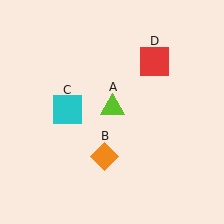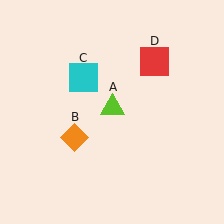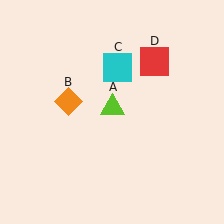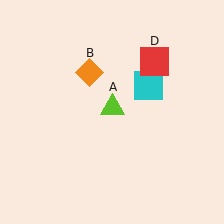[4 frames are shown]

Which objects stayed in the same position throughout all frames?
Lime triangle (object A) and red square (object D) remained stationary.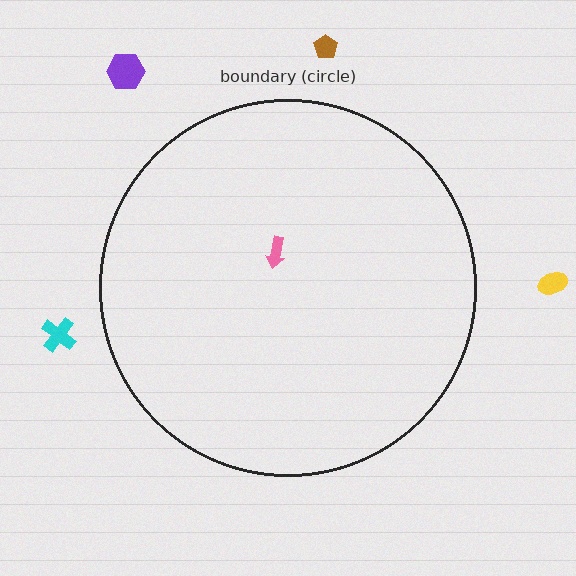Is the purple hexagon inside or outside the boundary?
Outside.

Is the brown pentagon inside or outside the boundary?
Outside.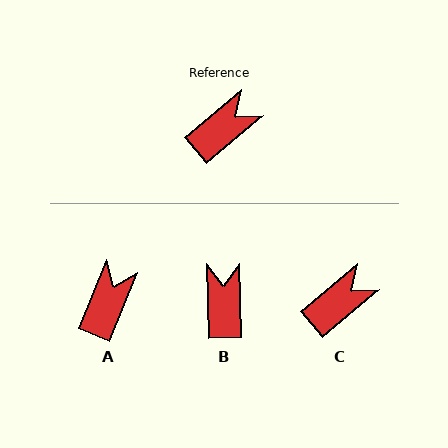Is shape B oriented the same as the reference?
No, it is off by about 51 degrees.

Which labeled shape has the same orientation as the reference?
C.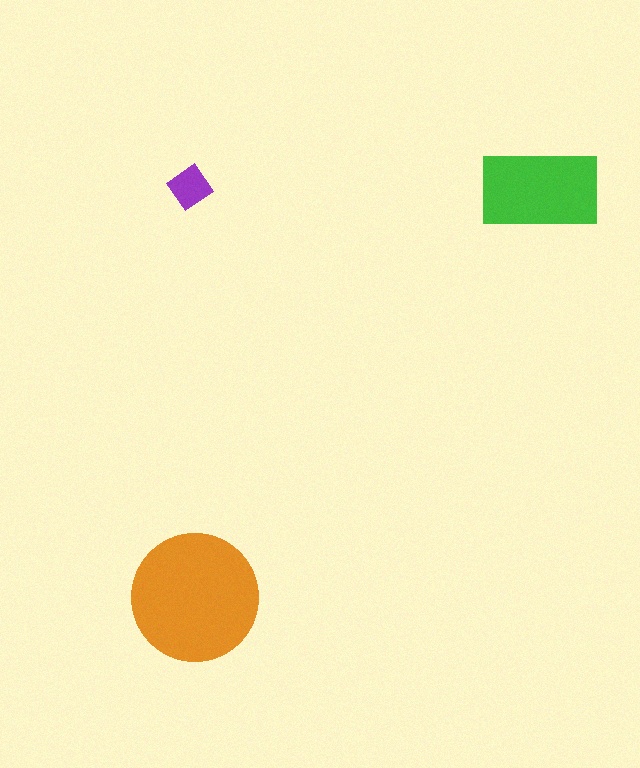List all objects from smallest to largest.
The purple diamond, the green rectangle, the orange circle.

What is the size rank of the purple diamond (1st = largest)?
3rd.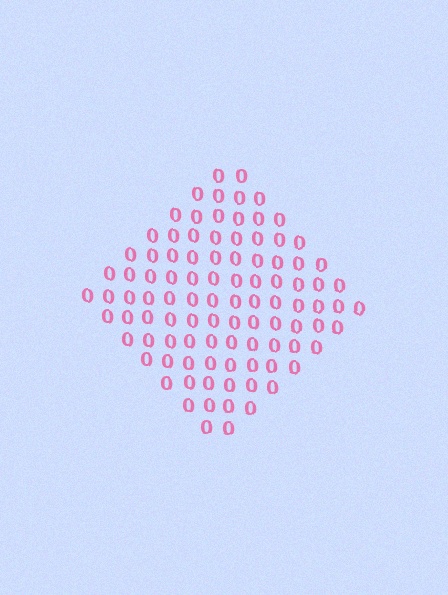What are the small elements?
The small elements are digit 0's.